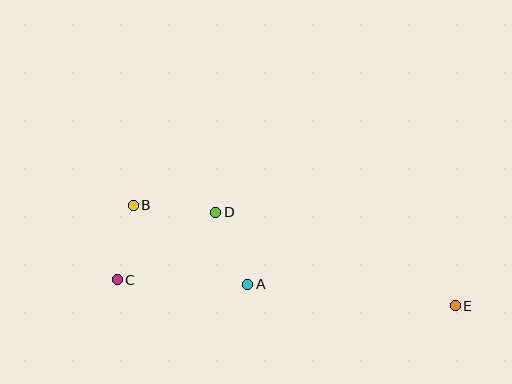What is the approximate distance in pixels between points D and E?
The distance between D and E is approximately 257 pixels.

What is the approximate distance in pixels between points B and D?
The distance between B and D is approximately 83 pixels.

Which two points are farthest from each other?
Points C and E are farthest from each other.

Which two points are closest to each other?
Points B and C are closest to each other.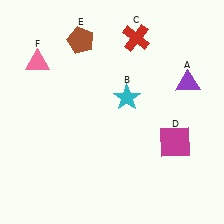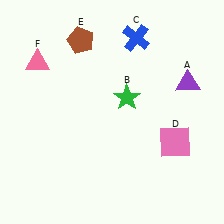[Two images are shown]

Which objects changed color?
B changed from cyan to green. C changed from red to blue. D changed from magenta to pink.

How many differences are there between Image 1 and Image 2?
There are 3 differences between the two images.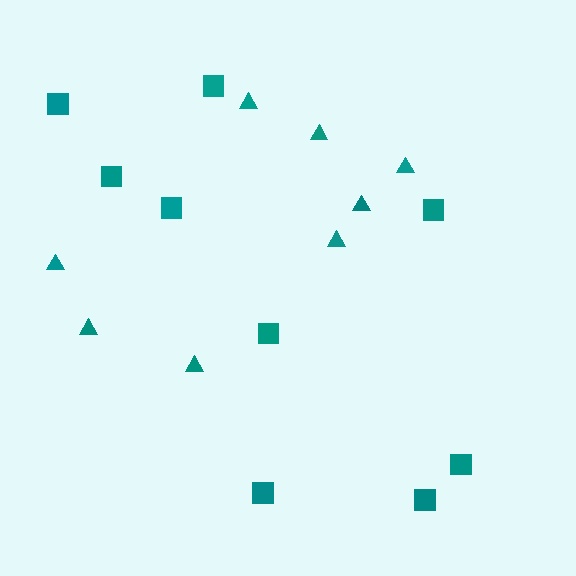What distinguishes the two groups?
There are 2 groups: one group of squares (9) and one group of triangles (8).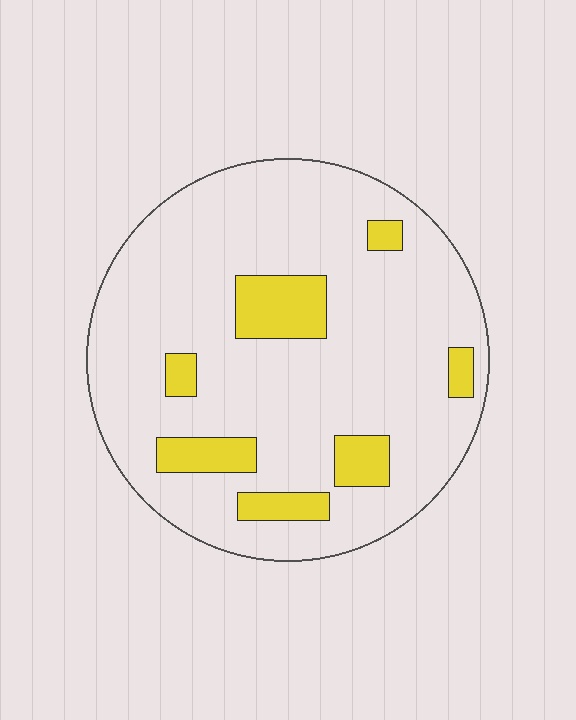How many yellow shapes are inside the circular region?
7.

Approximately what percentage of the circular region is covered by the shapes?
Approximately 15%.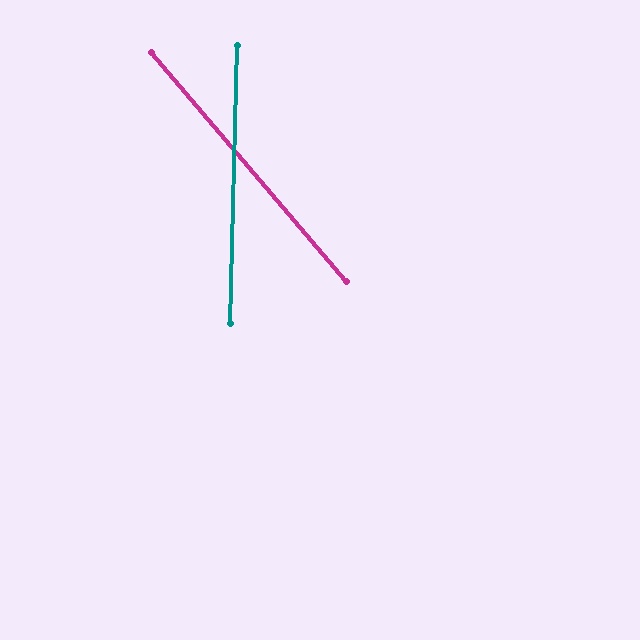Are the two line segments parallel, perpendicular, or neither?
Neither parallel nor perpendicular — they differ by about 42°.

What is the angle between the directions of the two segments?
Approximately 42 degrees.